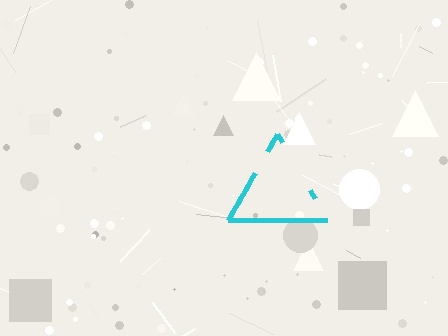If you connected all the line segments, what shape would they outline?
They would outline a triangle.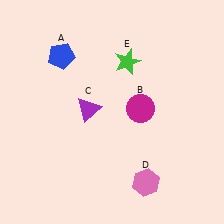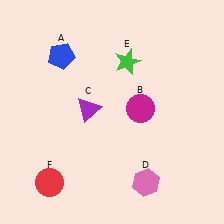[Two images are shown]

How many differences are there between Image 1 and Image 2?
There is 1 difference between the two images.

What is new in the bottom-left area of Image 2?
A red circle (F) was added in the bottom-left area of Image 2.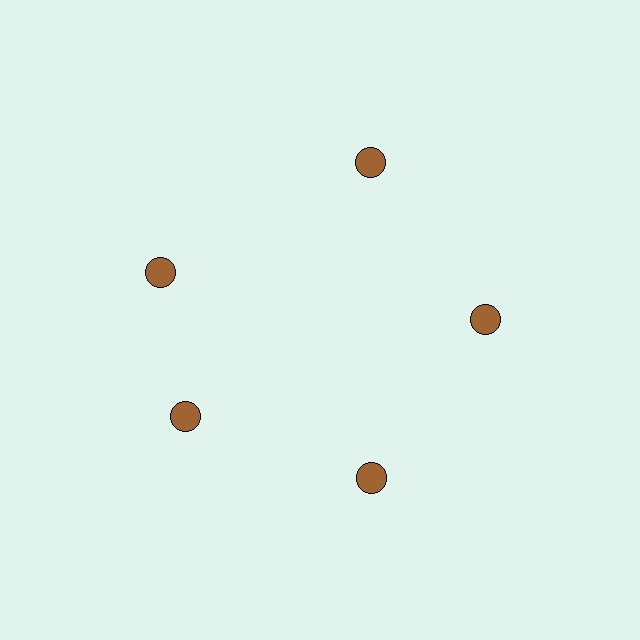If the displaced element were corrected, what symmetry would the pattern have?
It would have 5-fold rotational symmetry — the pattern would map onto itself every 72 degrees.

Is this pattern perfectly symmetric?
No. The 5 brown circles are arranged in a ring, but one element near the 10 o'clock position is rotated out of alignment along the ring, breaking the 5-fold rotational symmetry.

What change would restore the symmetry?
The symmetry would be restored by rotating it back into even spacing with its neighbors so that all 5 circles sit at equal angles and equal distance from the center.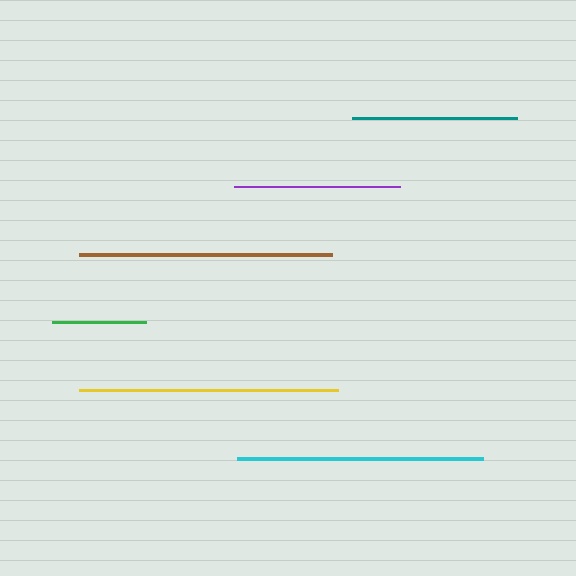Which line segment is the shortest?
The green line is the shortest at approximately 94 pixels.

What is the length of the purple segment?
The purple segment is approximately 166 pixels long.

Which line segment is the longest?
The yellow line is the longest at approximately 259 pixels.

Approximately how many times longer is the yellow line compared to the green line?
The yellow line is approximately 2.7 times the length of the green line.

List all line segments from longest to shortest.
From longest to shortest: yellow, brown, cyan, purple, teal, green.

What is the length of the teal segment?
The teal segment is approximately 164 pixels long.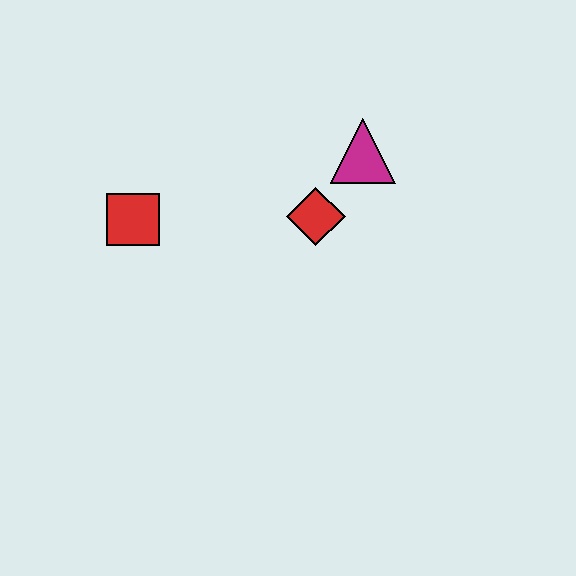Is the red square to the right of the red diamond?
No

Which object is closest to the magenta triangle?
The red diamond is closest to the magenta triangle.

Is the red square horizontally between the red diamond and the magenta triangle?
No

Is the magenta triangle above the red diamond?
Yes